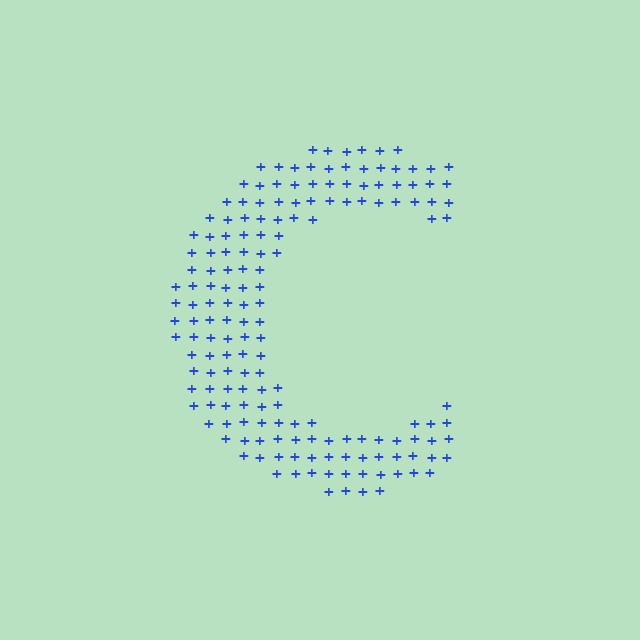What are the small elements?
The small elements are plus signs.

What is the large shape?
The large shape is the letter C.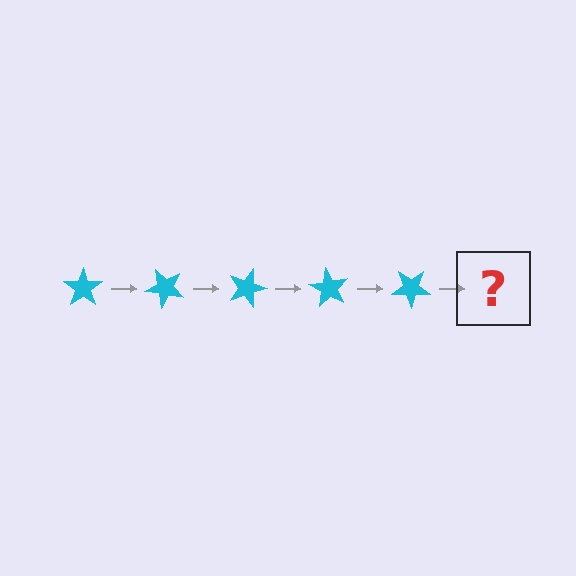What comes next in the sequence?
The next element should be a cyan star rotated 225 degrees.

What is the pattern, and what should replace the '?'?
The pattern is that the star rotates 45 degrees each step. The '?' should be a cyan star rotated 225 degrees.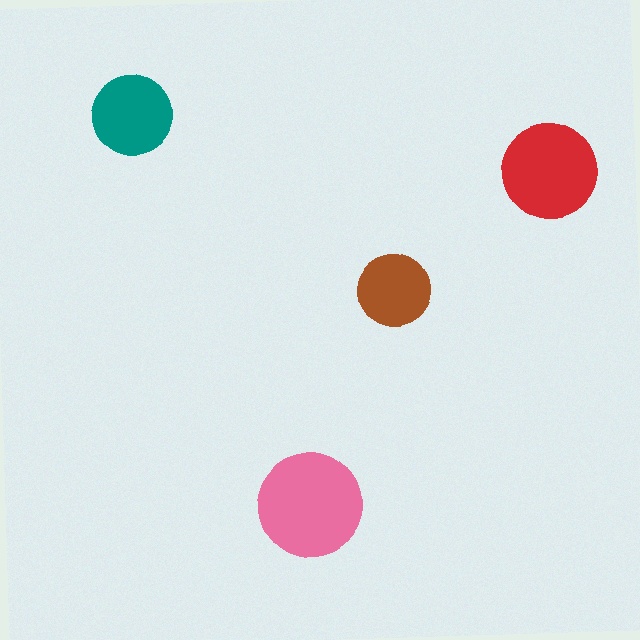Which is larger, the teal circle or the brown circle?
The teal one.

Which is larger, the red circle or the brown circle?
The red one.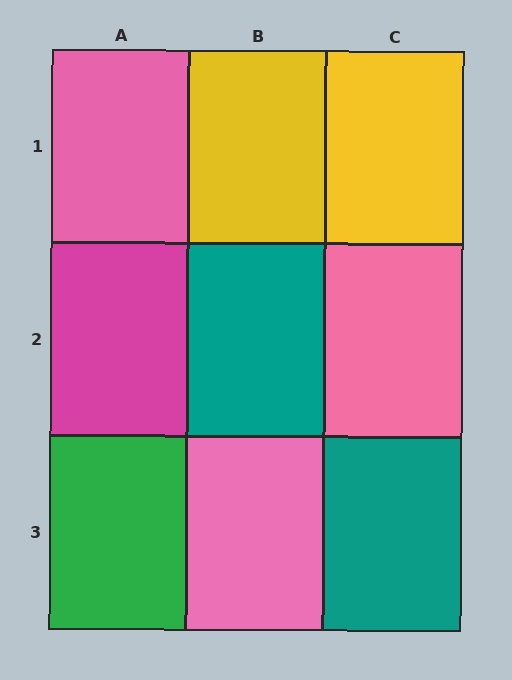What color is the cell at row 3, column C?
Teal.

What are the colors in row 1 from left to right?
Pink, yellow, yellow.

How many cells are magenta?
1 cell is magenta.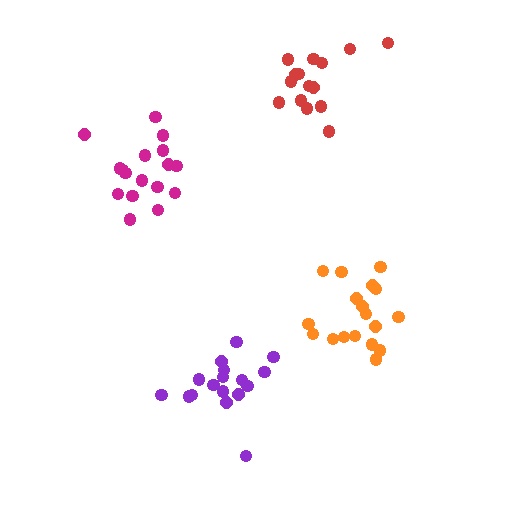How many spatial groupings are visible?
There are 4 spatial groupings.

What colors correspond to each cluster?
The clusters are colored: purple, orange, red, magenta.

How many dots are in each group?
Group 1: 17 dots, Group 2: 18 dots, Group 3: 15 dots, Group 4: 17 dots (67 total).